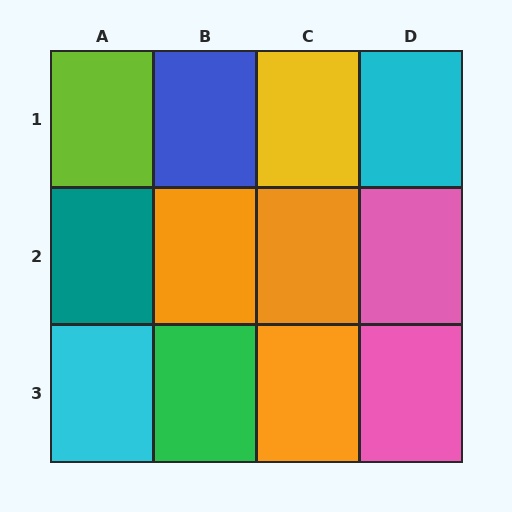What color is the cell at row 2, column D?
Pink.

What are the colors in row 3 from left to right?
Cyan, green, orange, pink.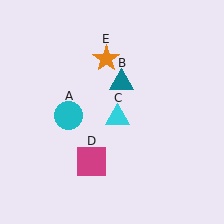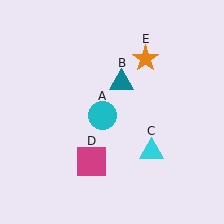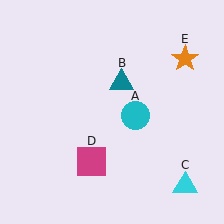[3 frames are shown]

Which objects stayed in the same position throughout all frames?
Teal triangle (object B) and magenta square (object D) remained stationary.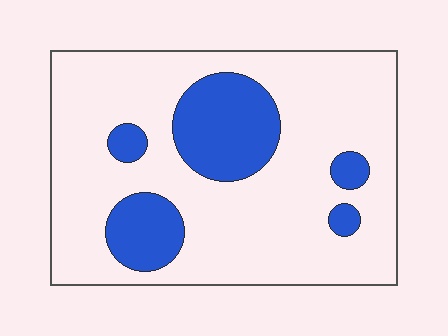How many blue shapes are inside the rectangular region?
5.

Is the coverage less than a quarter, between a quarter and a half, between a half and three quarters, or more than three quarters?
Less than a quarter.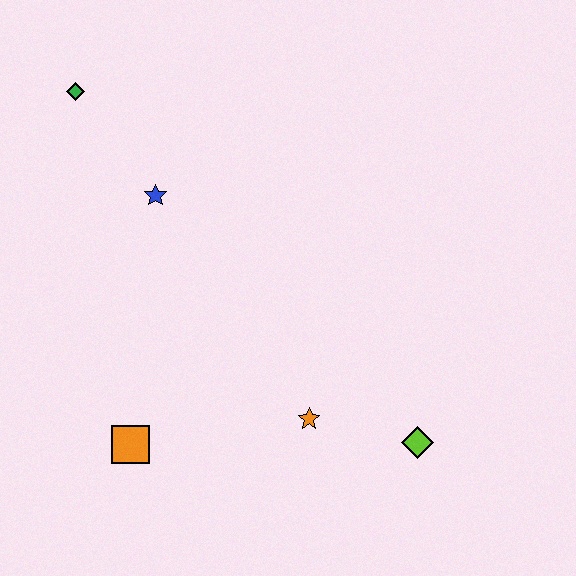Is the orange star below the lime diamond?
No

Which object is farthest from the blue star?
The lime diamond is farthest from the blue star.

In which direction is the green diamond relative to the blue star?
The green diamond is above the blue star.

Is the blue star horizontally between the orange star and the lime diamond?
No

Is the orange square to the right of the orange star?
No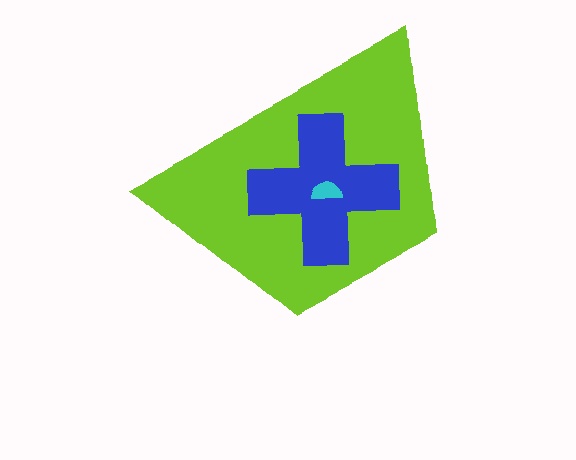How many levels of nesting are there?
3.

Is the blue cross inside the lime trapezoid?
Yes.